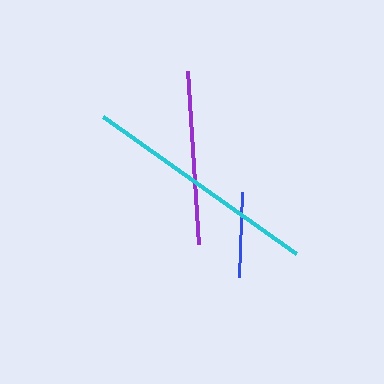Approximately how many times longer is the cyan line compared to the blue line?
The cyan line is approximately 2.8 times the length of the blue line.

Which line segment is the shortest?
The blue line is the shortest at approximately 85 pixels.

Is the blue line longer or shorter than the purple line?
The purple line is longer than the blue line.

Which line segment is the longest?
The cyan line is the longest at approximately 236 pixels.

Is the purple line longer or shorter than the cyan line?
The cyan line is longer than the purple line.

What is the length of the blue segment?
The blue segment is approximately 85 pixels long.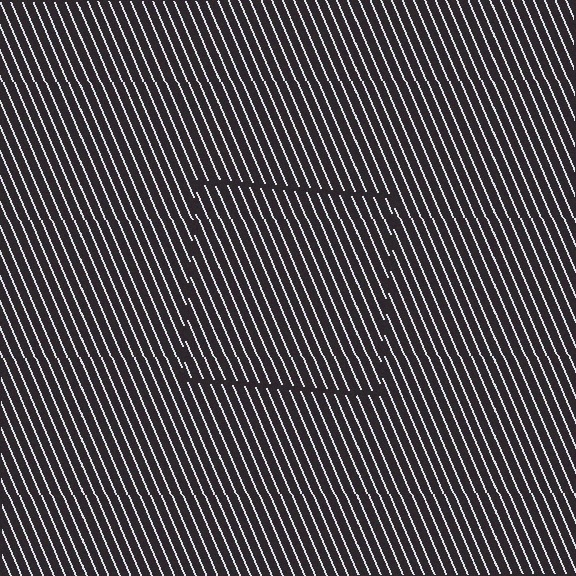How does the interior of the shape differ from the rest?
The interior of the shape contains the same grating, shifted by half a period — the contour is defined by the phase discontinuity where line-ends from the inner and outer gratings abut.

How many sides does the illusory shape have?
4 sides — the line-ends trace a square.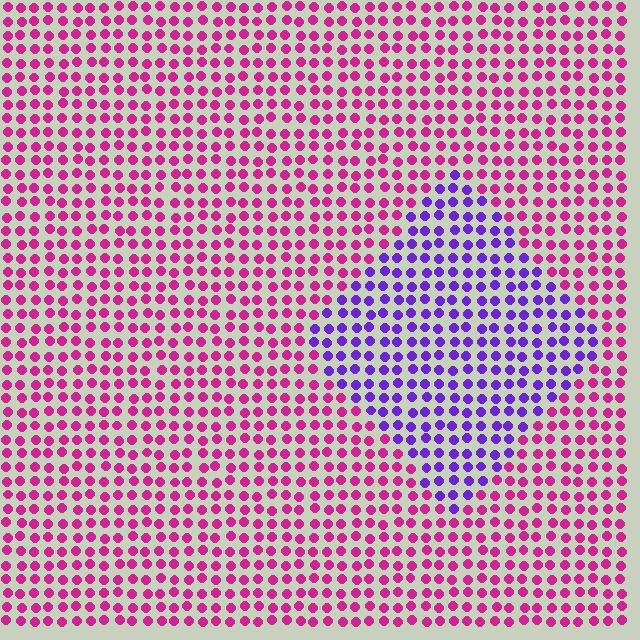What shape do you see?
I see a diamond.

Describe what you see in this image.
The image is filled with small magenta elements in a uniform arrangement. A diamond-shaped region is visible where the elements are tinted to a slightly different hue, forming a subtle color boundary.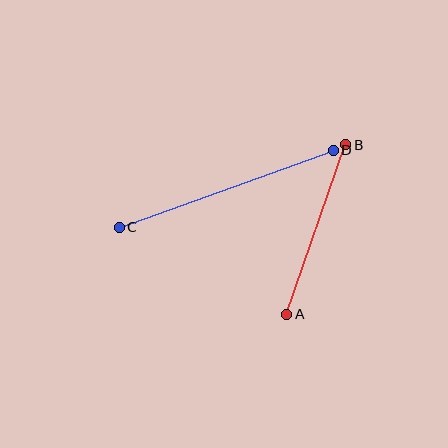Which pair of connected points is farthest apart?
Points C and D are farthest apart.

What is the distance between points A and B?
The distance is approximately 179 pixels.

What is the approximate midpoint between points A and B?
The midpoint is at approximately (316, 230) pixels.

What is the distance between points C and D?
The distance is approximately 227 pixels.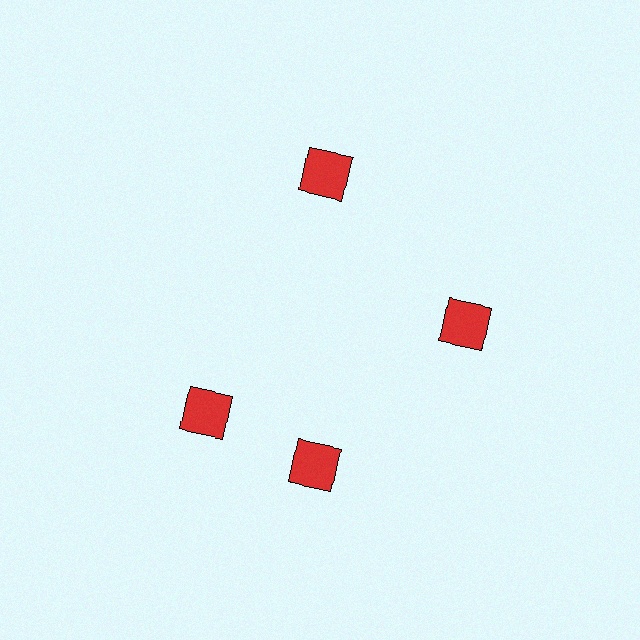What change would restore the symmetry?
The symmetry would be restored by rotating it back into even spacing with its neighbors so that all 4 squares sit at equal angles and equal distance from the center.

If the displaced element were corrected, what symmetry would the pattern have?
It would have 4-fold rotational symmetry — the pattern would map onto itself every 90 degrees.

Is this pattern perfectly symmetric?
No. The 4 red squares are arranged in a ring, but one element near the 9 o'clock position is rotated out of alignment along the ring, breaking the 4-fold rotational symmetry.